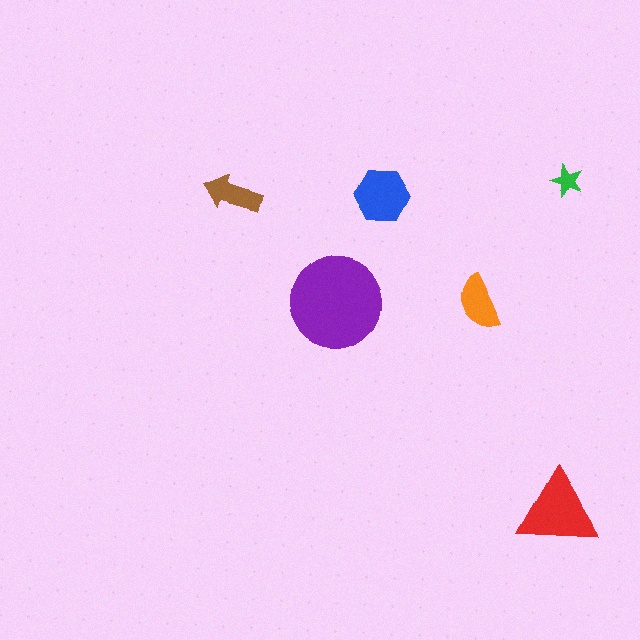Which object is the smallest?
The green star.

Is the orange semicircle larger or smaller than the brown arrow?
Larger.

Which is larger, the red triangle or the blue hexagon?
The red triangle.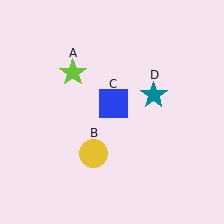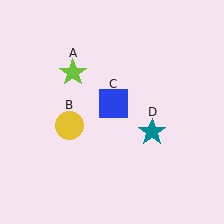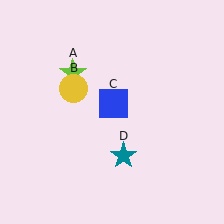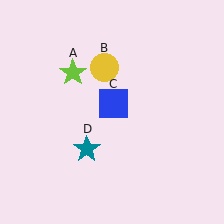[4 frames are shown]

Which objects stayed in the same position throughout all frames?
Lime star (object A) and blue square (object C) remained stationary.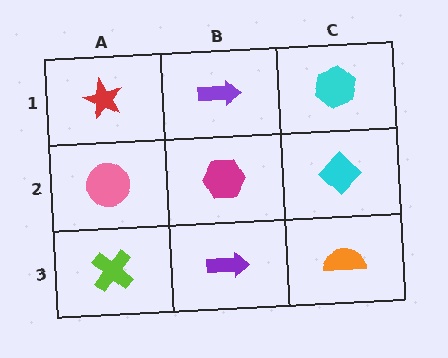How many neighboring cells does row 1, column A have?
2.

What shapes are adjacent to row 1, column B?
A magenta hexagon (row 2, column B), a red star (row 1, column A), a cyan hexagon (row 1, column C).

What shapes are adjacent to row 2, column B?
A purple arrow (row 1, column B), a purple arrow (row 3, column B), a pink circle (row 2, column A), a cyan diamond (row 2, column C).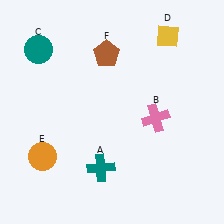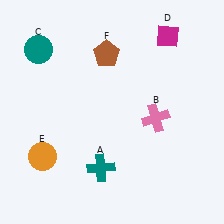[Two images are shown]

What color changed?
The diamond (D) changed from yellow in Image 1 to magenta in Image 2.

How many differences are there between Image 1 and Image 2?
There is 1 difference between the two images.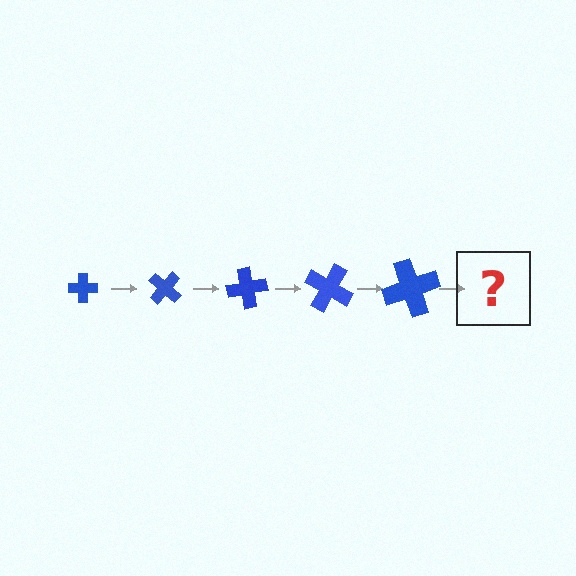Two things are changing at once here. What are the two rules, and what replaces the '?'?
The two rules are that the cross grows larger each step and it rotates 40 degrees each step. The '?' should be a cross, larger than the previous one and rotated 200 degrees from the start.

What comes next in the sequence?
The next element should be a cross, larger than the previous one and rotated 200 degrees from the start.